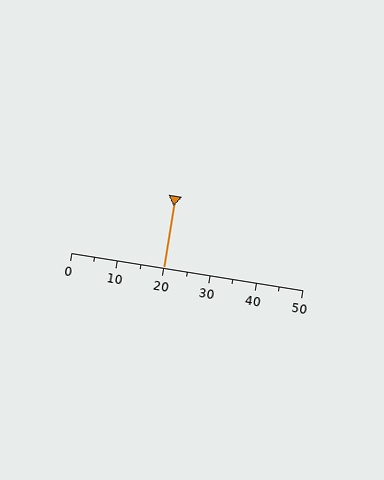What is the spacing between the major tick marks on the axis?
The major ticks are spaced 10 apart.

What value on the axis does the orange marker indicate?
The marker indicates approximately 20.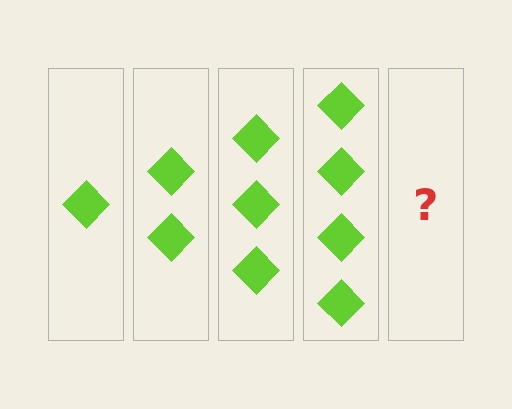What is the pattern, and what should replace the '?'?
The pattern is that each step adds one more diamond. The '?' should be 5 diamonds.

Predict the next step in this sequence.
The next step is 5 diamonds.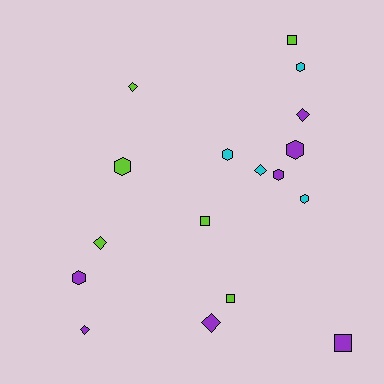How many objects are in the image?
There are 17 objects.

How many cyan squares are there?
There are no cyan squares.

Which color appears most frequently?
Purple, with 7 objects.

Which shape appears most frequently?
Hexagon, with 7 objects.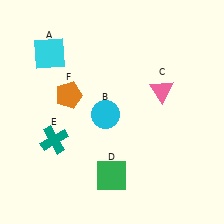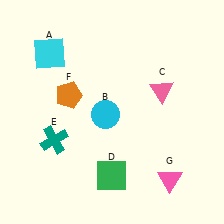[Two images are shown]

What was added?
A pink triangle (G) was added in Image 2.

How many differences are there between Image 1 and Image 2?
There is 1 difference between the two images.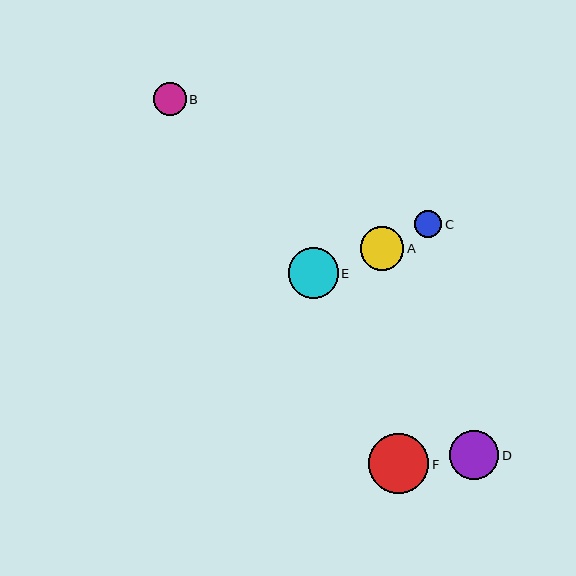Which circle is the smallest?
Circle C is the smallest with a size of approximately 27 pixels.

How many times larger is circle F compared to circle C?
Circle F is approximately 2.2 times the size of circle C.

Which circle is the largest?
Circle F is the largest with a size of approximately 60 pixels.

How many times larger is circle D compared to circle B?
Circle D is approximately 1.5 times the size of circle B.